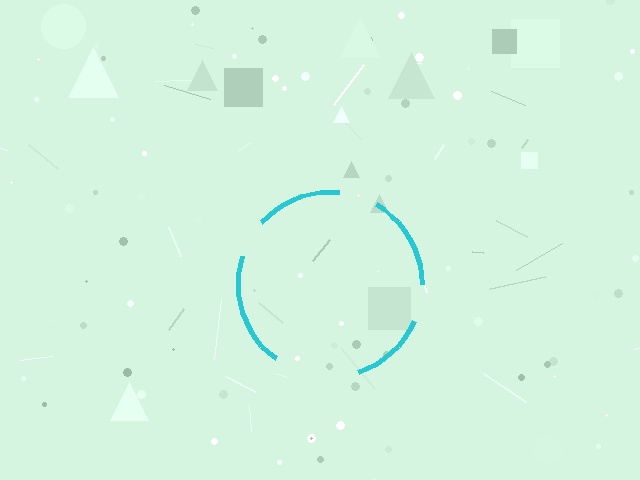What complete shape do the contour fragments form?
The contour fragments form a circle.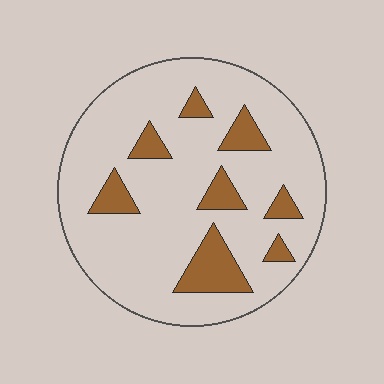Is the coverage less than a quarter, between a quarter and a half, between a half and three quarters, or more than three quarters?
Less than a quarter.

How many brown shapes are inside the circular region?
8.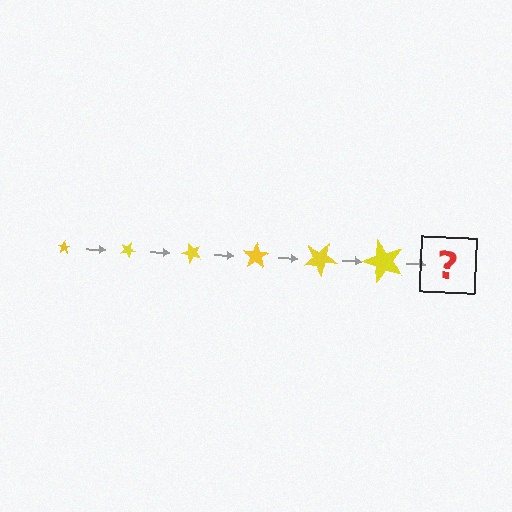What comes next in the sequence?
The next element should be a star, larger than the previous one and rotated 150 degrees from the start.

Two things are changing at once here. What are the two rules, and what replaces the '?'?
The two rules are that the star grows larger each step and it rotates 25 degrees each step. The '?' should be a star, larger than the previous one and rotated 150 degrees from the start.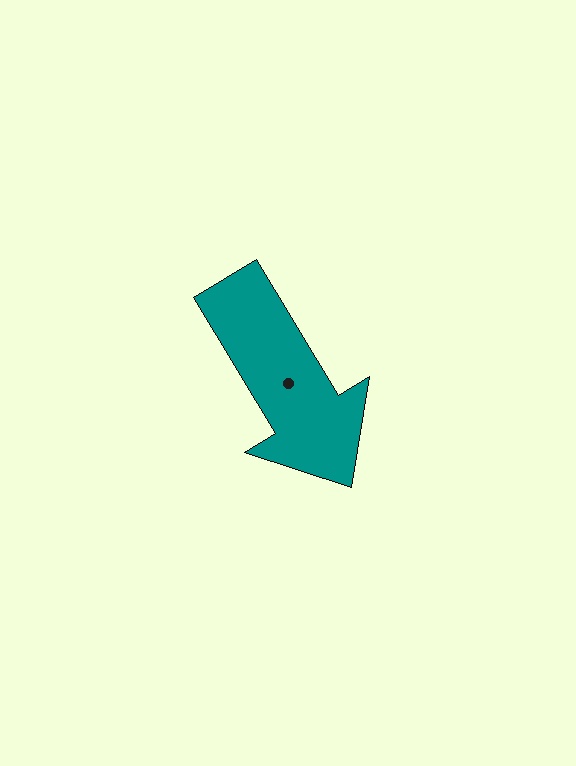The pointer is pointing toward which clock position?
Roughly 5 o'clock.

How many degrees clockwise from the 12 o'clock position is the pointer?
Approximately 149 degrees.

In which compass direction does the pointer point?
Southeast.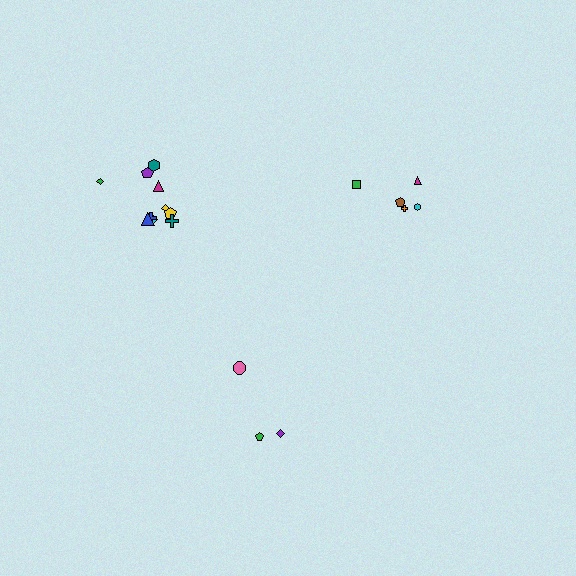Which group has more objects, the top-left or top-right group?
The top-left group.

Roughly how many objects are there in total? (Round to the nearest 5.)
Roughly 20 objects in total.